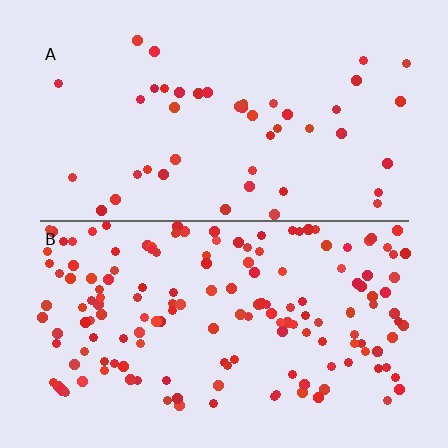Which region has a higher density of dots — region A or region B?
B (the bottom).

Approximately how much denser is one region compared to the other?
Approximately 3.5× — region B over region A.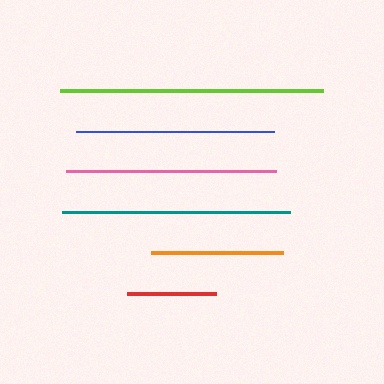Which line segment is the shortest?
The red line is the shortest at approximately 89 pixels.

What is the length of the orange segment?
The orange segment is approximately 132 pixels long.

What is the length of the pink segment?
The pink segment is approximately 210 pixels long.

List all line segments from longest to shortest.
From longest to shortest: lime, teal, pink, blue, orange, red.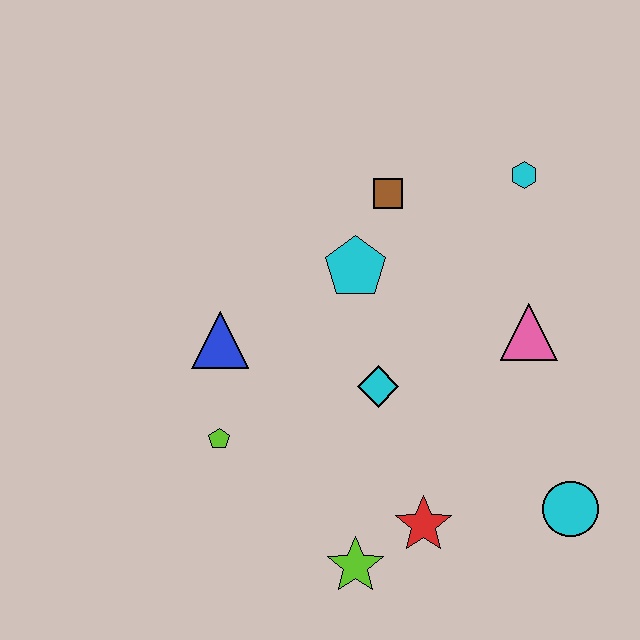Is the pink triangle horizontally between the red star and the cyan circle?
Yes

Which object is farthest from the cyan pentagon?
The cyan circle is farthest from the cyan pentagon.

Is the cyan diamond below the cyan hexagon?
Yes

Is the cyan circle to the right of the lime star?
Yes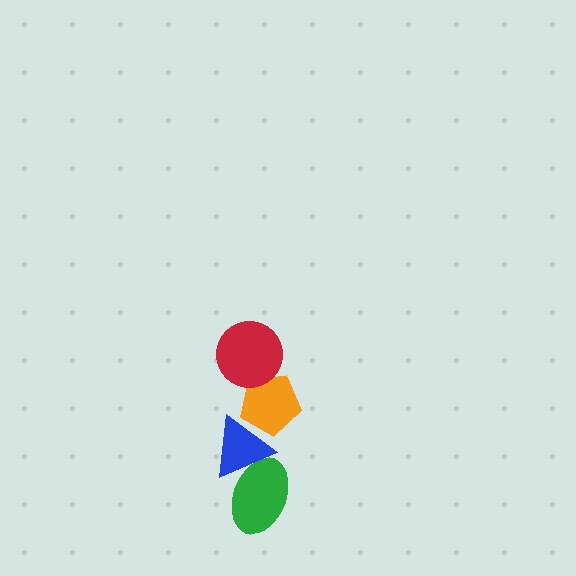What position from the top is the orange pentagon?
The orange pentagon is 2nd from the top.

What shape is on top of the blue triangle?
The orange pentagon is on top of the blue triangle.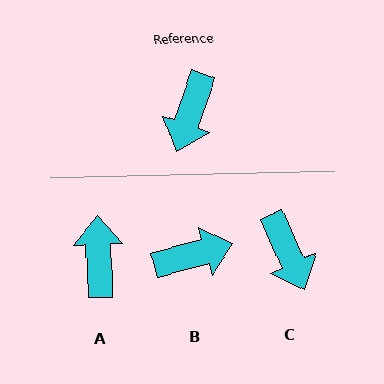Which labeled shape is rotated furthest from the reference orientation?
A, about 158 degrees away.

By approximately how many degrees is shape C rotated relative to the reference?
Approximately 44 degrees counter-clockwise.